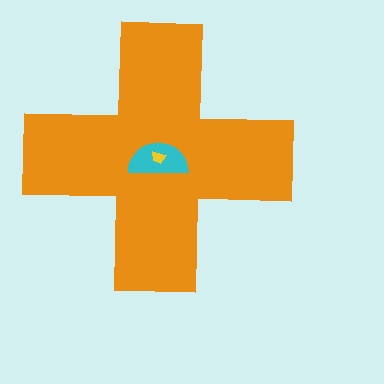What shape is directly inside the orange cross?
The cyan semicircle.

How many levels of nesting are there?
3.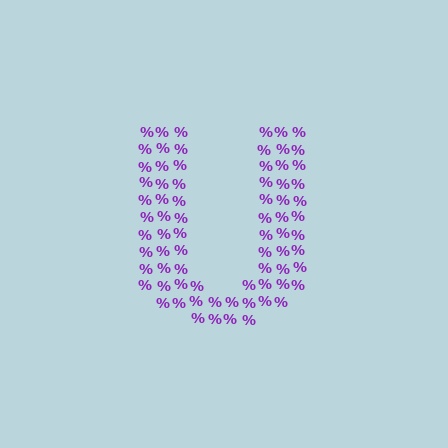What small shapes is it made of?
It is made of small percent signs.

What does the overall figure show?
The overall figure shows the letter U.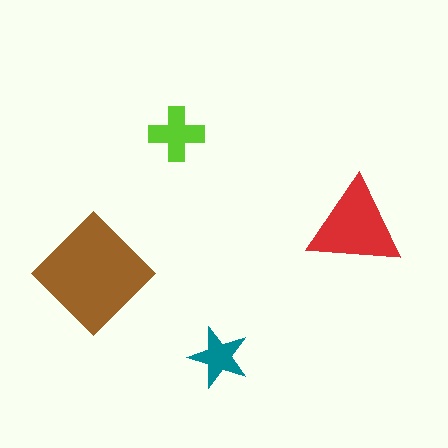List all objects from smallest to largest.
The teal star, the lime cross, the red triangle, the brown diamond.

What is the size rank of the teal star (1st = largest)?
4th.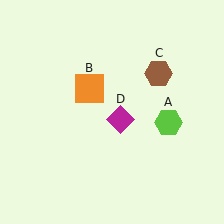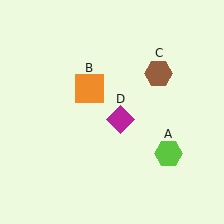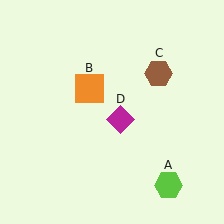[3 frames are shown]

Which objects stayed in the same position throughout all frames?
Orange square (object B) and brown hexagon (object C) and magenta diamond (object D) remained stationary.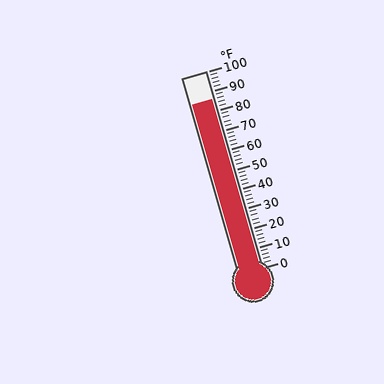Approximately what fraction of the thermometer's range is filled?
The thermometer is filled to approximately 85% of its range.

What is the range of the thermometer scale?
The thermometer scale ranges from 0°F to 100°F.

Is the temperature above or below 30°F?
The temperature is above 30°F.